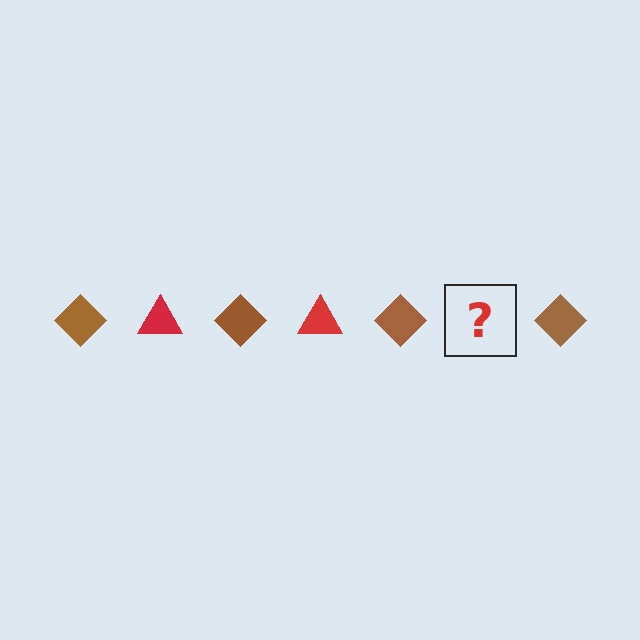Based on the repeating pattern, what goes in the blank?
The blank should be a red triangle.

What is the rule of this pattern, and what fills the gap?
The rule is that the pattern alternates between brown diamond and red triangle. The gap should be filled with a red triangle.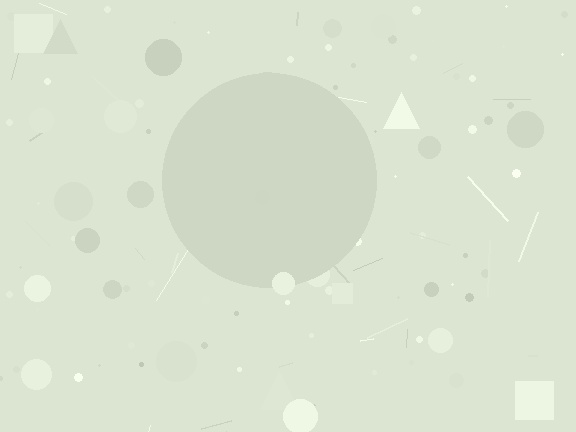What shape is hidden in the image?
A circle is hidden in the image.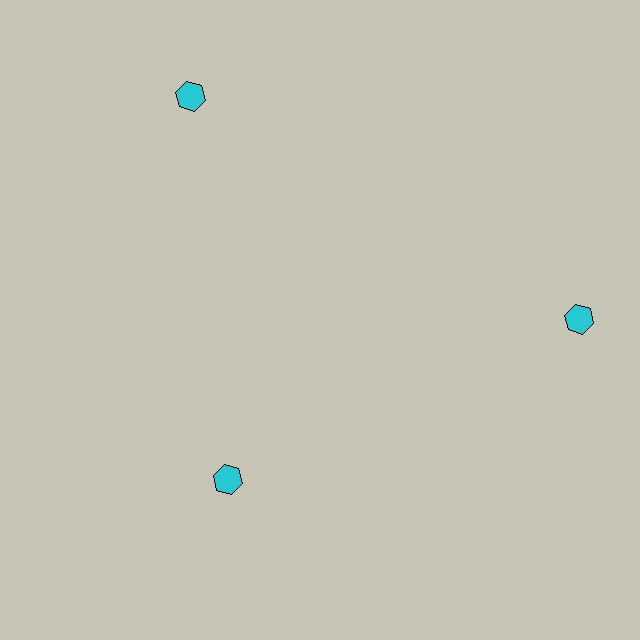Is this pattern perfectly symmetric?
No. The 3 cyan hexagons are arranged in a ring, but one element near the 7 o'clock position is pulled inward toward the center, breaking the 3-fold rotational symmetry.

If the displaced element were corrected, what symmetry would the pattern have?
It would have 3-fold rotational symmetry — the pattern would map onto itself every 120 degrees.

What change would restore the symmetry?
The symmetry would be restored by moving it outward, back onto the ring so that all 3 hexagons sit at equal angles and equal distance from the center.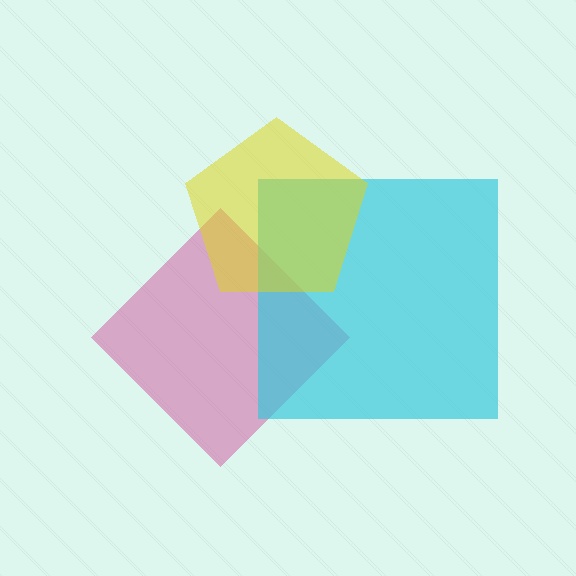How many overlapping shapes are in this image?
There are 3 overlapping shapes in the image.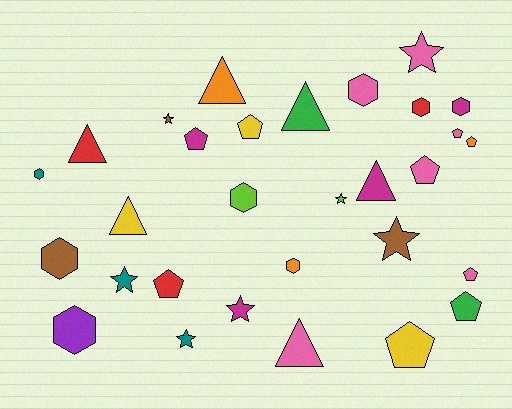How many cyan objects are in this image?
There are no cyan objects.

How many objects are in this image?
There are 30 objects.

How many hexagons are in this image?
There are 8 hexagons.